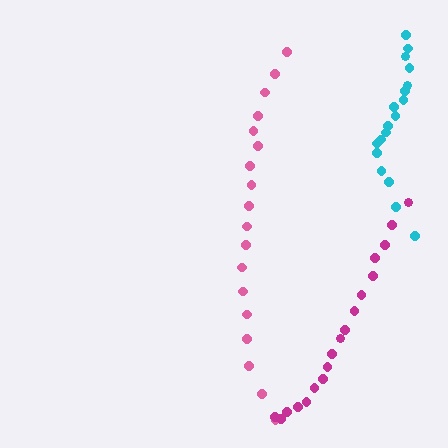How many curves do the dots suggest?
There are 3 distinct paths.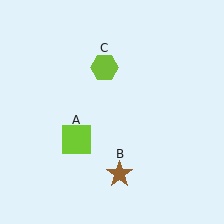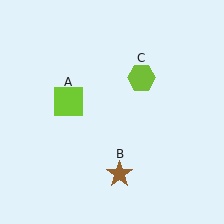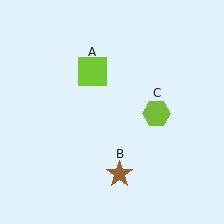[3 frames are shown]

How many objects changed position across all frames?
2 objects changed position: lime square (object A), lime hexagon (object C).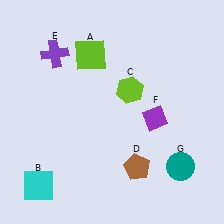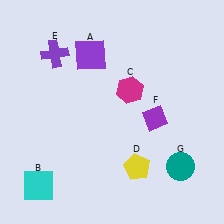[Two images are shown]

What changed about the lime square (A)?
In Image 1, A is lime. In Image 2, it changed to purple.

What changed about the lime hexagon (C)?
In Image 1, C is lime. In Image 2, it changed to magenta.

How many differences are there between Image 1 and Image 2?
There are 3 differences between the two images.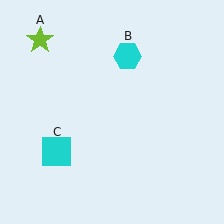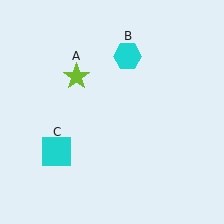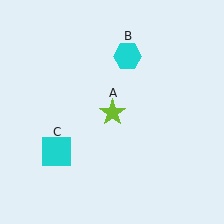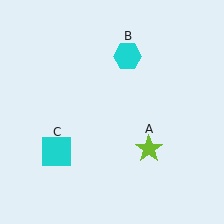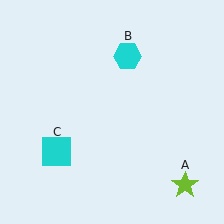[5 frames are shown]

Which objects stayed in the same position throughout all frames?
Cyan hexagon (object B) and cyan square (object C) remained stationary.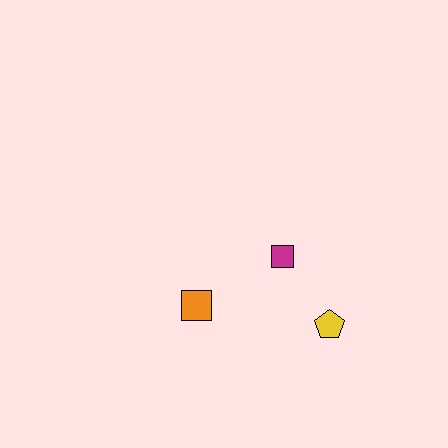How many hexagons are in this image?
There are no hexagons.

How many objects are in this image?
There are 3 objects.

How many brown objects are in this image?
There are no brown objects.